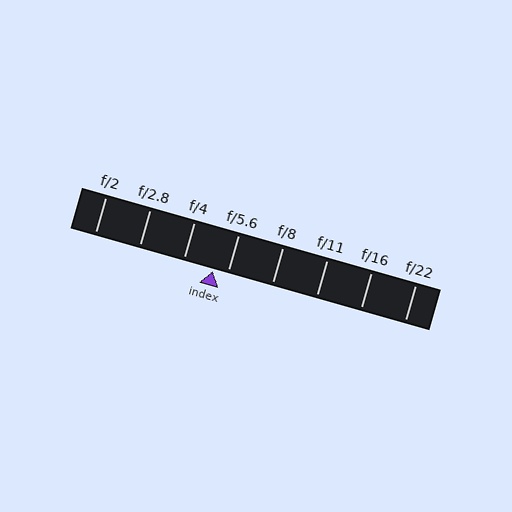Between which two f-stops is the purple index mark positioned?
The index mark is between f/4 and f/5.6.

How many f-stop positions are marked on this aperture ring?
There are 8 f-stop positions marked.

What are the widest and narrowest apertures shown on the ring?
The widest aperture shown is f/2 and the narrowest is f/22.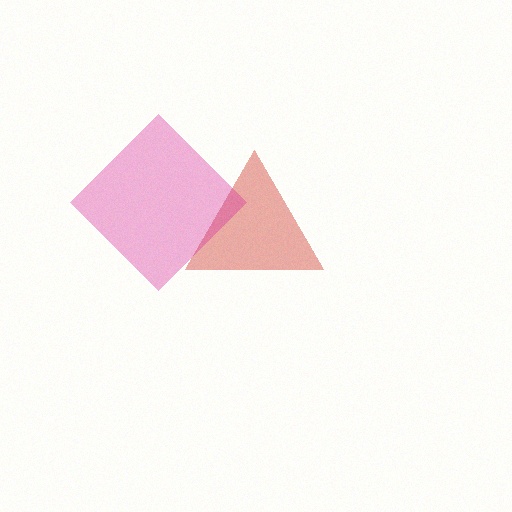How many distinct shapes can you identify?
There are 2 distinct shapes: a red triangle, a magenta diamond.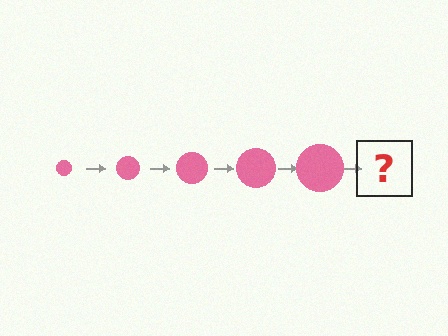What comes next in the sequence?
The next element should be a pink circle, larger than the previous one.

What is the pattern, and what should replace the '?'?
The pattern is that the circle gets progressively larger each step. The '?' should be a pink circle, larger than the previous one.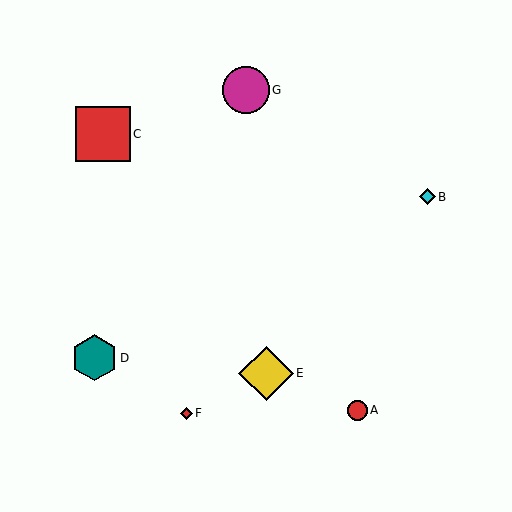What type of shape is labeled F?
Shape F is a red diamond.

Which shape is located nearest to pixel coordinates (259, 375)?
The yellow diamond (labeled E) at (266, 373) is nearest to that location.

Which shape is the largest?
The red square (labeled C) is the largest.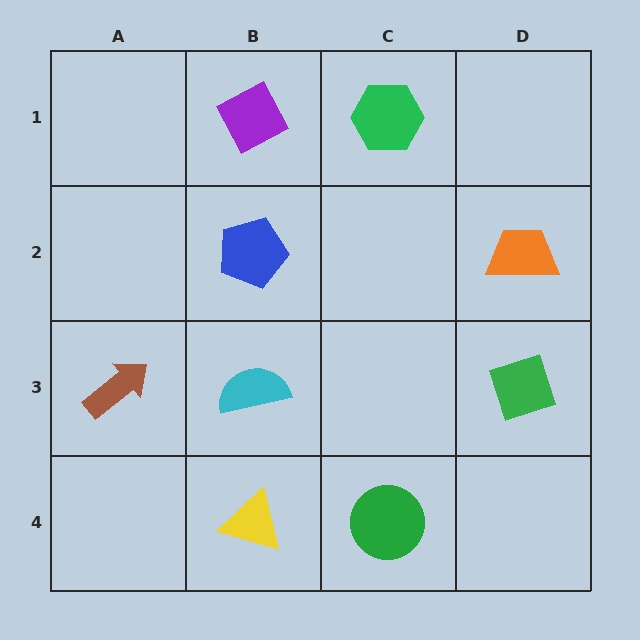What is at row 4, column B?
A yellow triangle.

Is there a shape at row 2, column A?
No, that cell is empty.